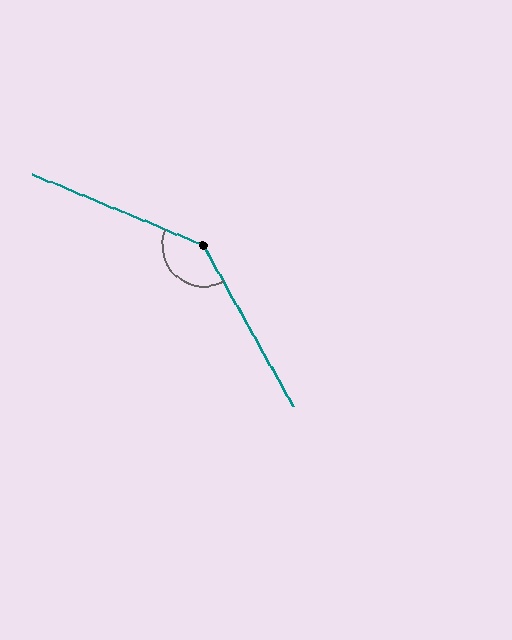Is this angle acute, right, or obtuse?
It is obtuse.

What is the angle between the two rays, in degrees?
Approximately 142 degrees.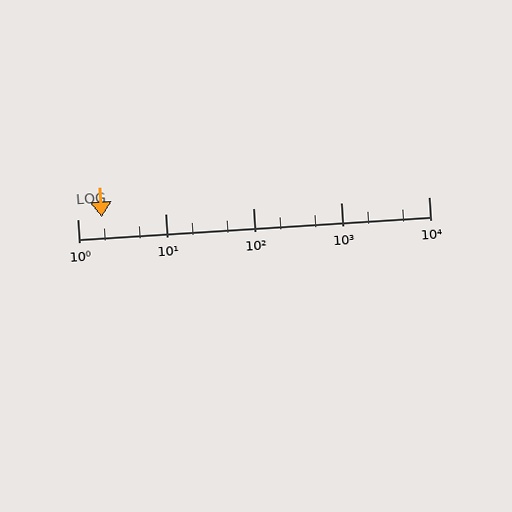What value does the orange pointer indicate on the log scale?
The pointer indicates approximately 1.9.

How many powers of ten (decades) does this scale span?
The scale spans 4 decades, from 1 to 10000.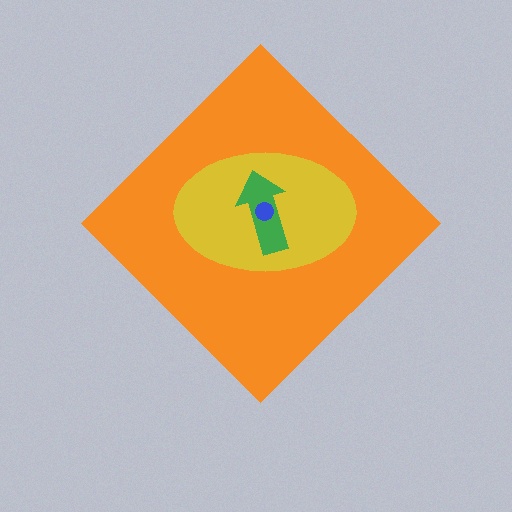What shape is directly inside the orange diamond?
The yellow ellipse.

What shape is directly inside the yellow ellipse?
The green arrow.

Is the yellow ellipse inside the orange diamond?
Yes.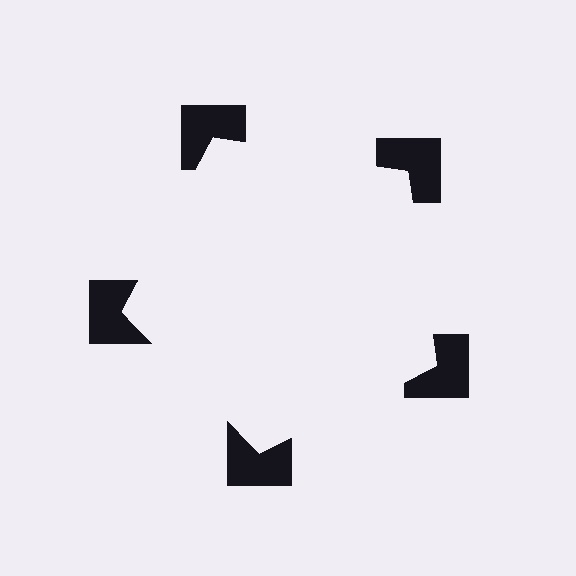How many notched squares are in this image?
There are 5 — one at each vertex of the illusory pentagon.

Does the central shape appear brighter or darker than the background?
It typically appears slightly brighter than the background, even though no actual brightness change is drawn.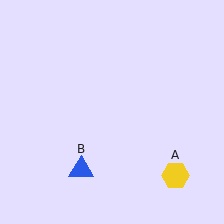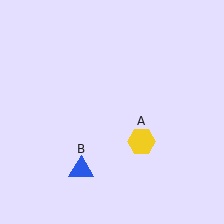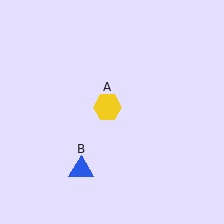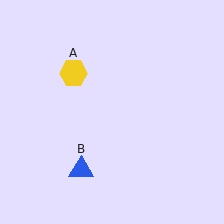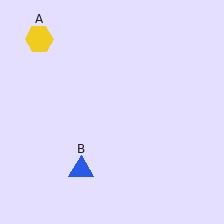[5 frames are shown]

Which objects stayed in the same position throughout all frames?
Blue triangle (object B) remained stationary.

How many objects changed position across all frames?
1 object changed position: yellow hexagon (object A).